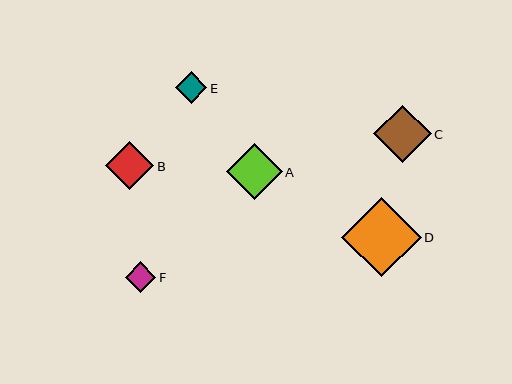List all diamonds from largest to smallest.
From largest to smallest: D, C, A, B, E, F.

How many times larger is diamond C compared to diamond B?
Diamond C is approximately 1.2 times the size of diamond B.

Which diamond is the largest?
Diamond D is the largest with a size of approximately 80 pixels.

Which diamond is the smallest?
Diamond F is the smallest with a size of approximately 30 pixels.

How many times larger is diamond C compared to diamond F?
Diamond C is approximately 1.9 times the size of diamond F.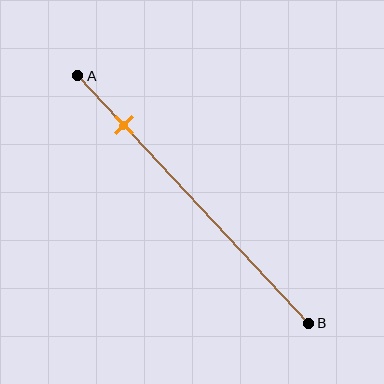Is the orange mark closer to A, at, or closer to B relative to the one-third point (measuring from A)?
The orange mark is closer to point A than the one-third point of segment AB.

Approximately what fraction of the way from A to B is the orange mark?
The orange mark is approximately 20% of the way from A to B.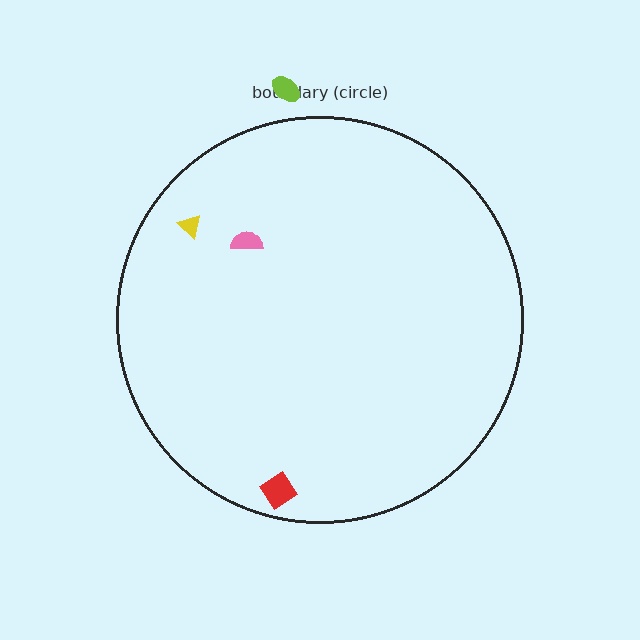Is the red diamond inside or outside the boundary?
Inside.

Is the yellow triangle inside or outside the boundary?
Inside.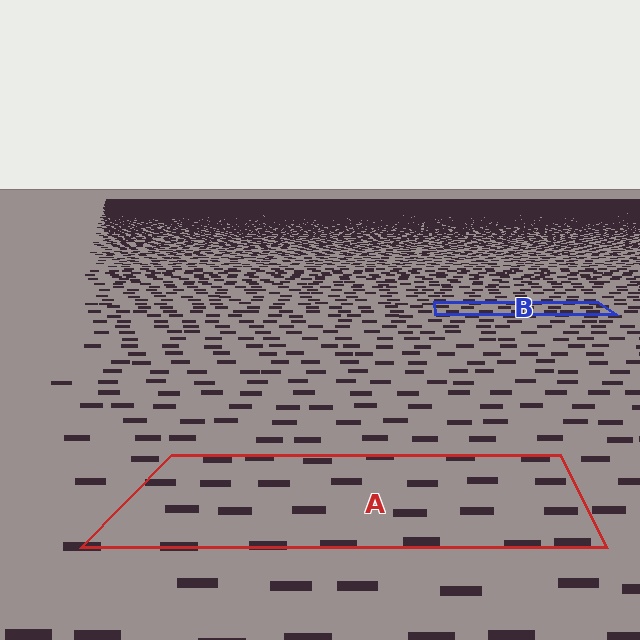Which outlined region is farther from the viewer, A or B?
Region B is farther from the viewer — the texture elements inside it appear smaller and more densely packed.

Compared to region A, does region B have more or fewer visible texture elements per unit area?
Region B has more texture elements per unit area — they are packed more densely because it is farther away.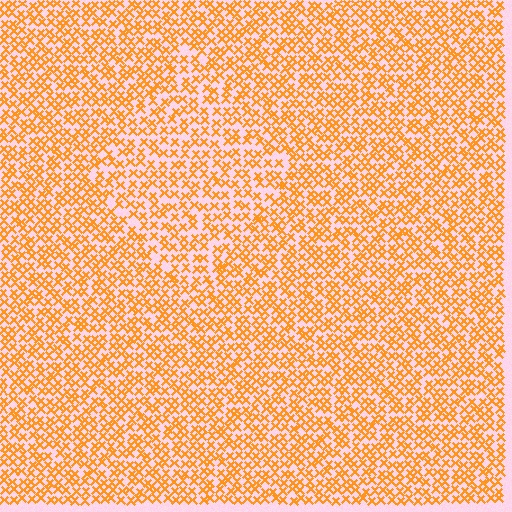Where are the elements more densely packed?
The elements are more densely packed outside the diamond boundary.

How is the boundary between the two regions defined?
The boundary is defined by a change in element density (approximately 1.4x ratio). All elements are the same color, size, and shape.